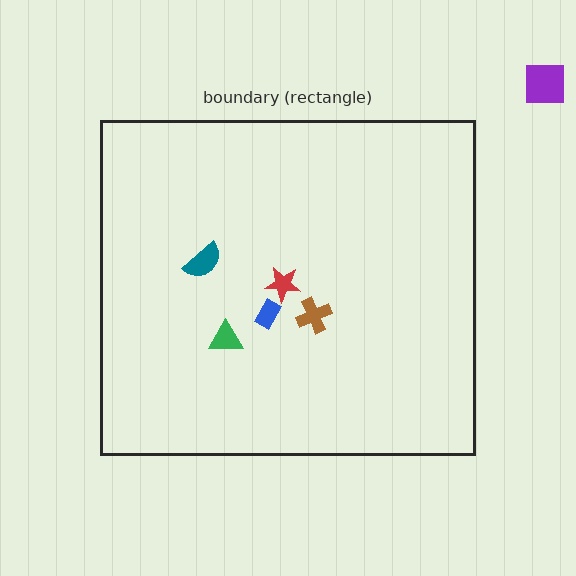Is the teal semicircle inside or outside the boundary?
Inside.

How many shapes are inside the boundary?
5 inside, 1 outside.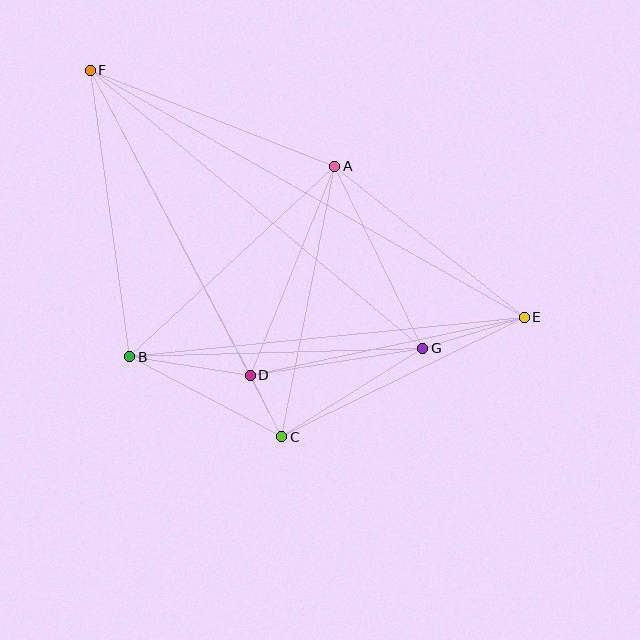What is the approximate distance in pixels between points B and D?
The distance between B and D is approximately 122 pixels.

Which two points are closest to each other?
Points C and D are closest to each other.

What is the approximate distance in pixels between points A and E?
The distance between A and E is approximately 242 pixels.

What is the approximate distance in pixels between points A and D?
The distance between A and D is approximately 226 pixels.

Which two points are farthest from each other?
Points E and F are farthest from each other.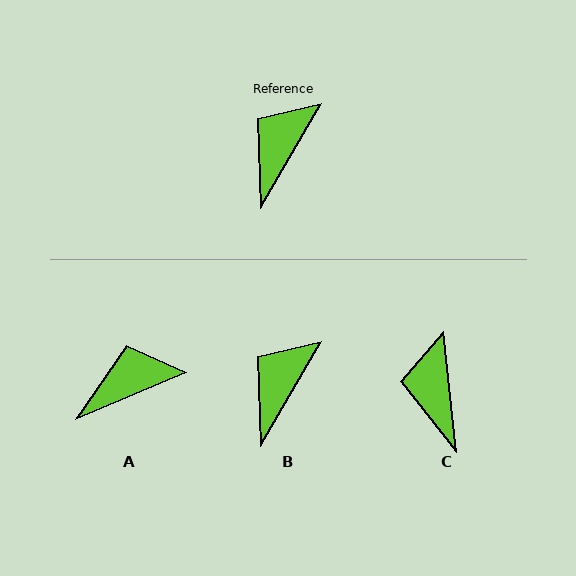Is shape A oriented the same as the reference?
No, it is off by about 37 degrees.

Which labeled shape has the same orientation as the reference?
B.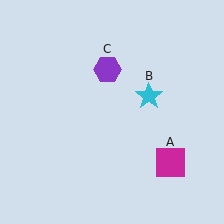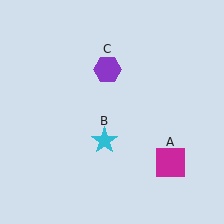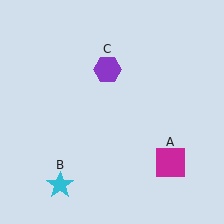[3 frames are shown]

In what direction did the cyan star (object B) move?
The cyan star (object B) moved down and to the left.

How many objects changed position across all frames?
1 object changed position: cyan star (object B).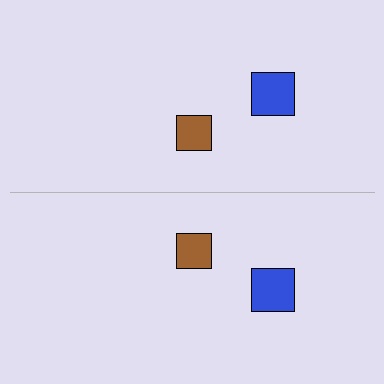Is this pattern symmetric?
Yes, this pattern has bilateral (reflection) symmetry.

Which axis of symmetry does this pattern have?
The pattern has a horizontal axis of symmetry running through the center of the image.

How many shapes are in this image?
There are 4 shapes in this image.